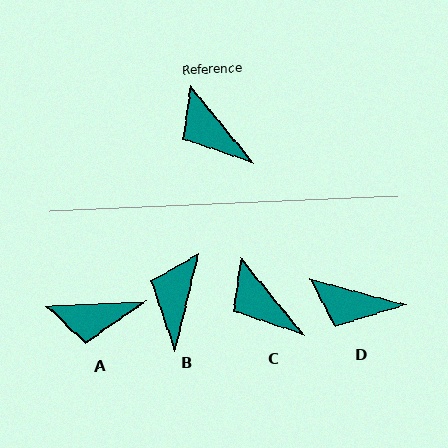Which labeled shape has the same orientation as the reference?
C.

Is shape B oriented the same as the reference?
No, it is off by about 53 degrees.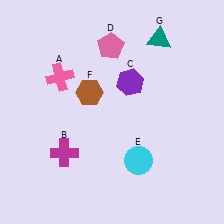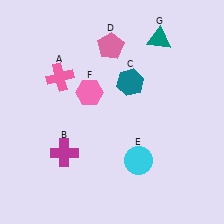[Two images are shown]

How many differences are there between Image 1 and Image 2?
There are 2 differences between the two images.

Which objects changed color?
C changed from purple to teal. F changed from brown to pink.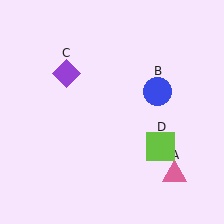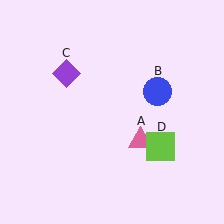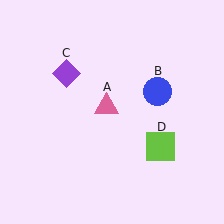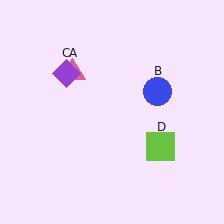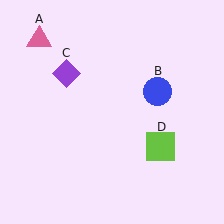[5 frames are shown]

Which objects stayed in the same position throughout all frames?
Blue circle (object B) and purple diamond (object C) and lime square (object D) remained stationary.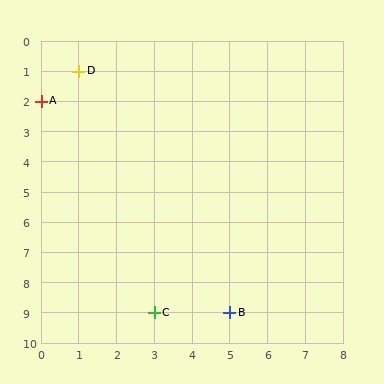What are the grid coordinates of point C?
Point C is at grid coordinates (3, 9).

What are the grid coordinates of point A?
Point A is at grid coordinates (0, 2).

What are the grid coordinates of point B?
Point B is at grid coordinates (5, 9).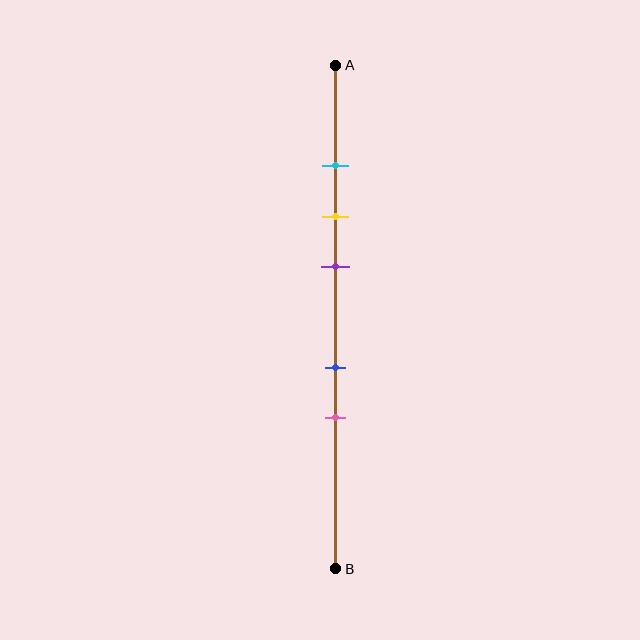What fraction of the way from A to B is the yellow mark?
The yellow mark is approximately 30% (0.3) of the way from A to B.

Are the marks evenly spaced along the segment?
No, the marks are not evenly spaced.